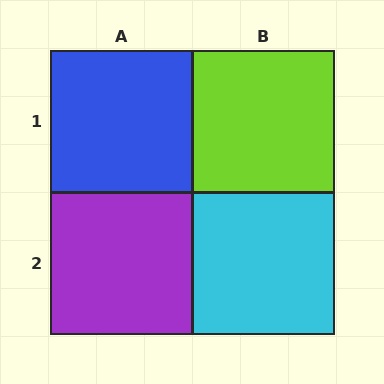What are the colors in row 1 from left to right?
Blue, lime.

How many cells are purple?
1 cell is purple.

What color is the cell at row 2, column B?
Cyan.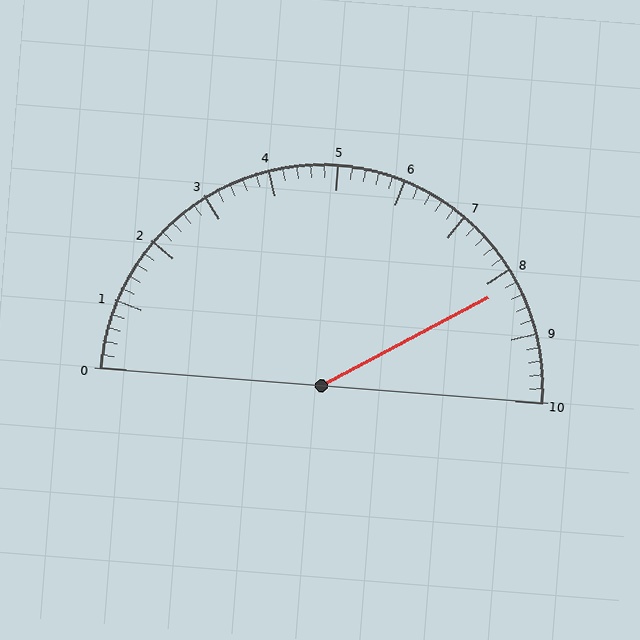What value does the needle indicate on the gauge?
The needle indicates approximately 8.2.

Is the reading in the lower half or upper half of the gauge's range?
The reading is in the upper half of the range (0 to 10).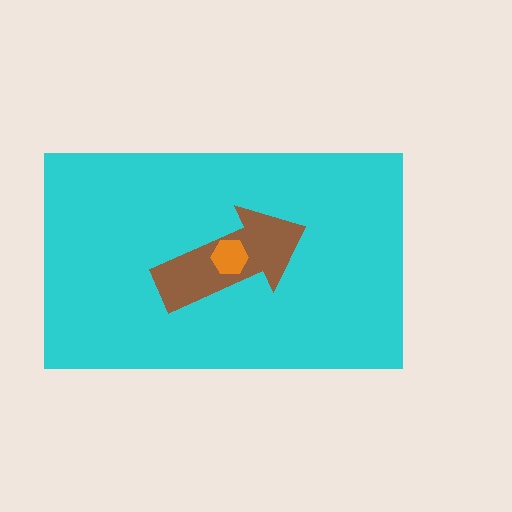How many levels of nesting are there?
3.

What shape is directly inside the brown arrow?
The orange hexagon.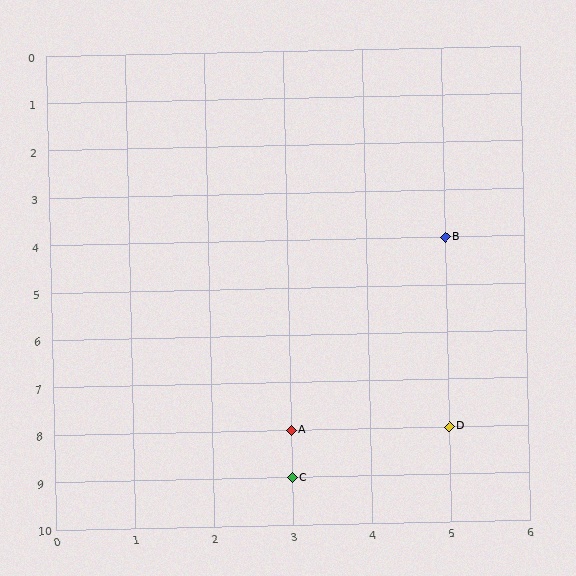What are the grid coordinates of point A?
Point A is at grid coordinates (3, 8).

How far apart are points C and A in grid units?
Points C and A are 1 row apart.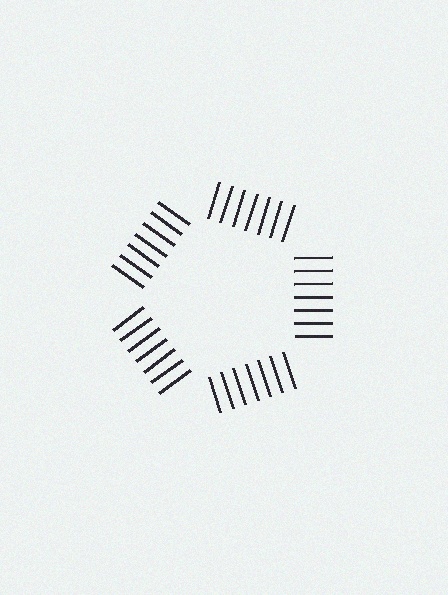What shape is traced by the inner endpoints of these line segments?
An illusory pentagon — the line segments terminate on its edges but no continuous stroke is drawn.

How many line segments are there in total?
35 — 7 along each of the 5 edges.